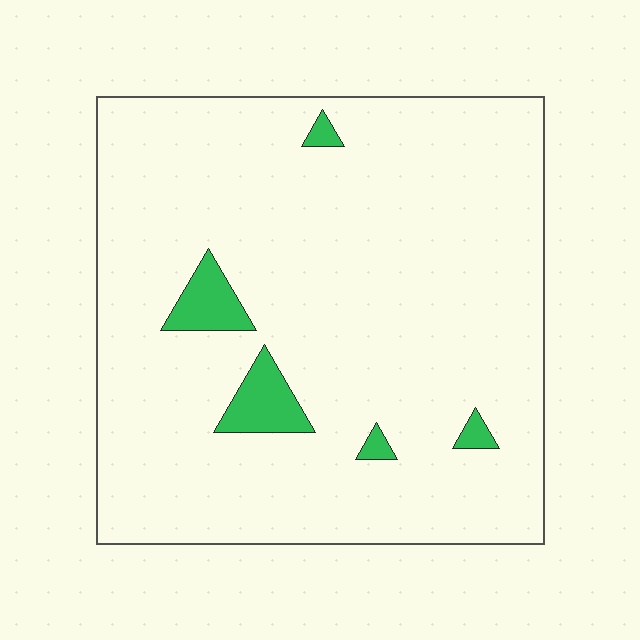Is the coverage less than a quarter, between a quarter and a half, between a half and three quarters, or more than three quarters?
Less than a quarter.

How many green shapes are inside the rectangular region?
5.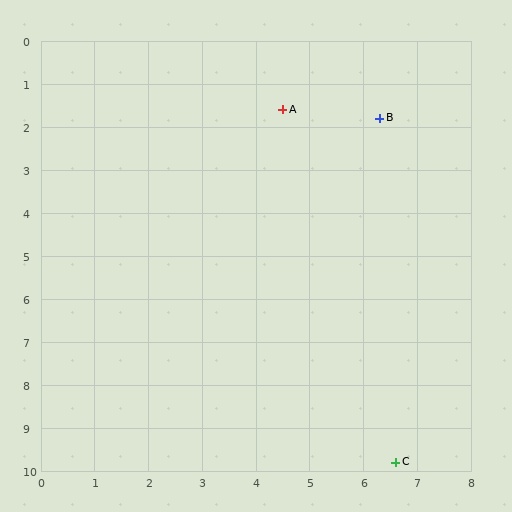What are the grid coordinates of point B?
Point B is at approximately (6.3, 1.8).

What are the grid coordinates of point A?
Point A is at approximately (4.5, 1.6).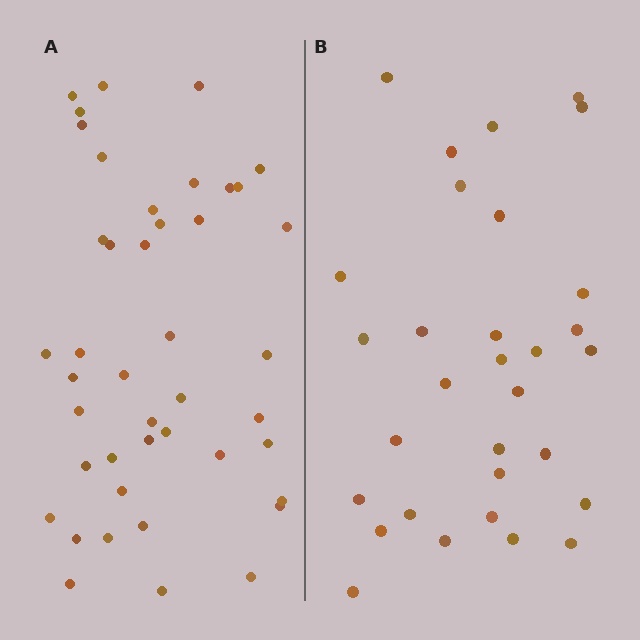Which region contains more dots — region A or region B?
Region A (the left region) has more dots.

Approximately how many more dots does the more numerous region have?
Region A has roughly 12 or so more dots than region B.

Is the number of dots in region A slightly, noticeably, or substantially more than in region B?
Region A has noticeably more, but not dramatically so. The ratio is roughly 1.4 to 1.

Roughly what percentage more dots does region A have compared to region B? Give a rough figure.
About 40% more.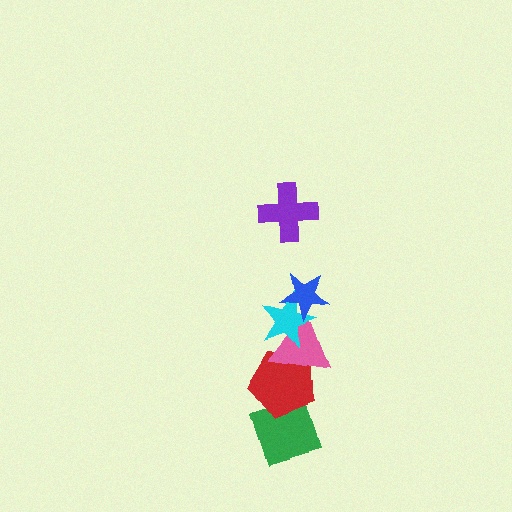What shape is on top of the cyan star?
The blue star is on top of the cyan star.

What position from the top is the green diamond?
The green diamond is 6th from the top.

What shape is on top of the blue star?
The purple cross is on top of the blue star.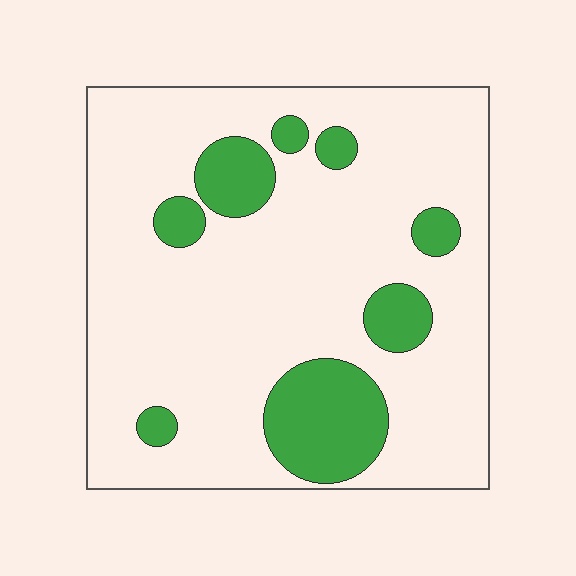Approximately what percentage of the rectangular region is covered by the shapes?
Approximately 20%.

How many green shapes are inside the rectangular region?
8.